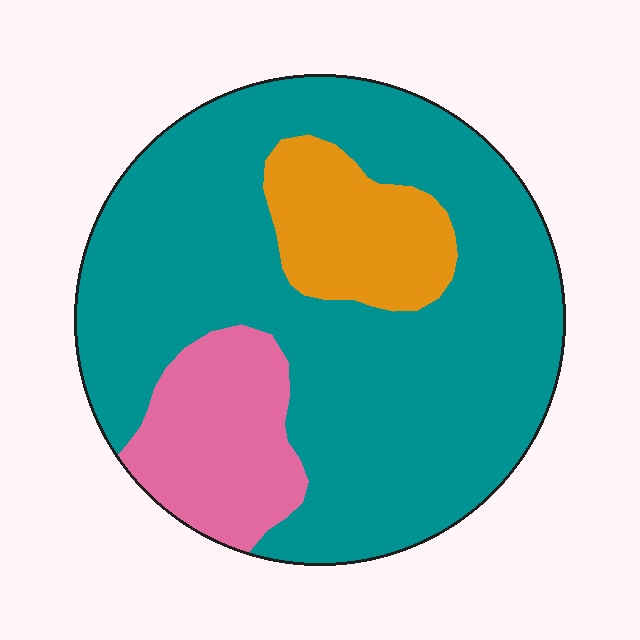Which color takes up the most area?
Teal, at roughly 70%.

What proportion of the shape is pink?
Pink covers around 15% of the shape.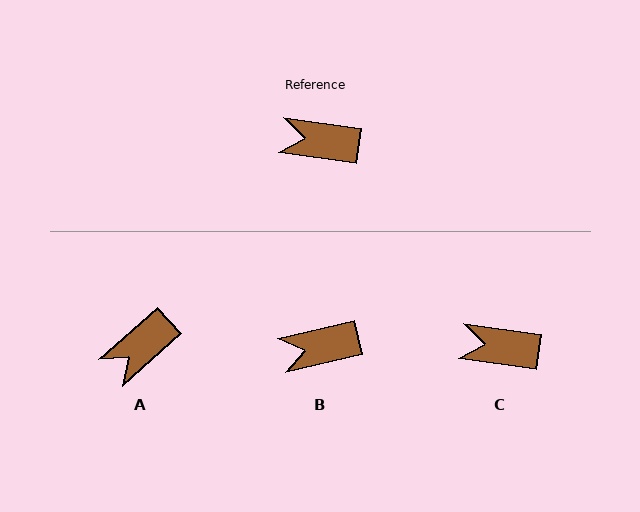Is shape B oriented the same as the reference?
No, it is off by about 21 degrees.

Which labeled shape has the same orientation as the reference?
C.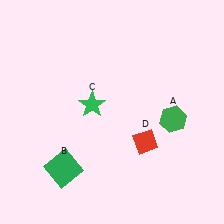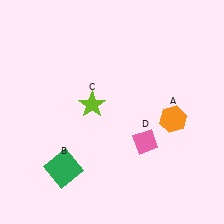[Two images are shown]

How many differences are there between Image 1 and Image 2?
There are 3 differences between the two images.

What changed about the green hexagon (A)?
In Image 1, A is green. In Image 2, it changed to orange.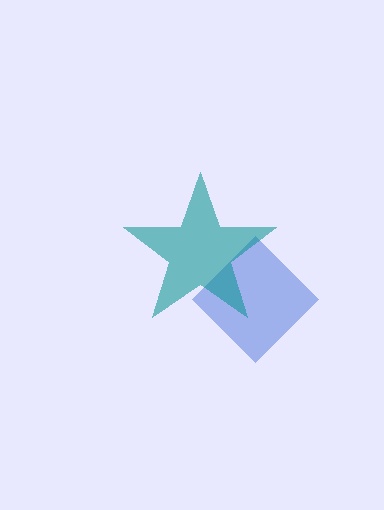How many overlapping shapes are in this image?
There are 2 overlapping shapes in the image.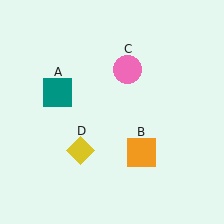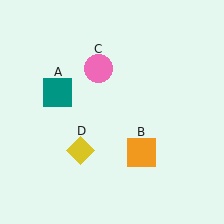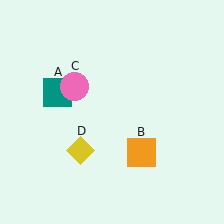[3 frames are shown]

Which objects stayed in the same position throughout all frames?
Teal square (object A) and orange square (object B) and yellow diamond (object D) remained stationary.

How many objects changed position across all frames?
1 object changed position: pink circle (object C).